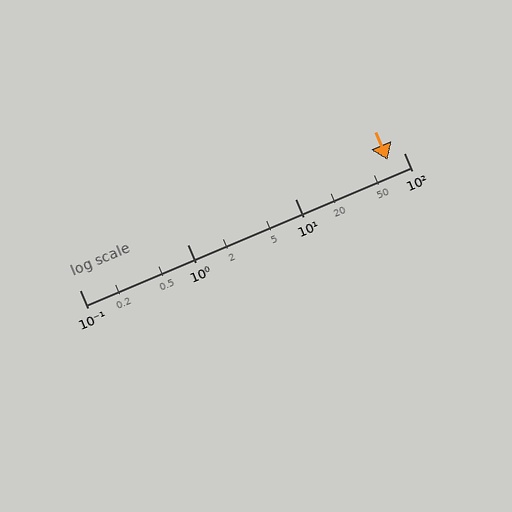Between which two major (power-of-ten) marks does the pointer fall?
The pointer is between 10 and 100.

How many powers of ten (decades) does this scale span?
The scale spans 3 decades, from 0.1 to 100.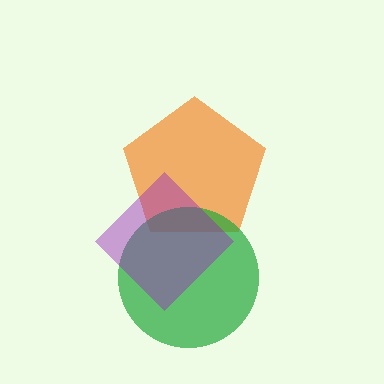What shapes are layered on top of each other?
The layered shapes are: an orange pentagon, a green circle, a purple diamond.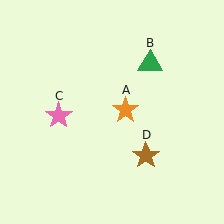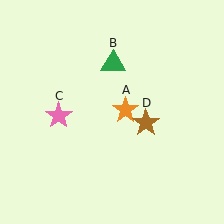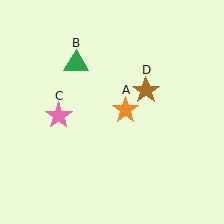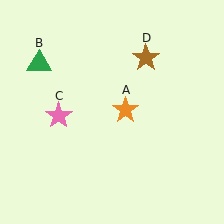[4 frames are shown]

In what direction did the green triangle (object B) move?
The green triangle (object B) moved left.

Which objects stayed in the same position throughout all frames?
Orange star (object A) and pink star (object C) remained stationary.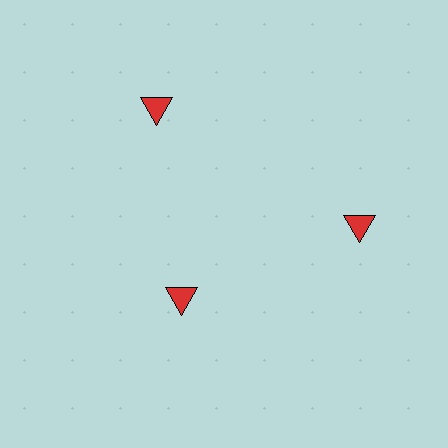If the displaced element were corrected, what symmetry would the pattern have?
It would have 3-fold rotational symmetry — the pattern would map onto itself every 120 degrees.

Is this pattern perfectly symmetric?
No. The 3 red triangles are arranged in a ring, but one element near the 7 o'clock position is pulled inward toward the center, breaking the 3-fold rotational symmetry.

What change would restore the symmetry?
The symmetry would be restored by moving it outward, back onto the ring so that all 3 triangles sit at equal angles and equal distance from the center.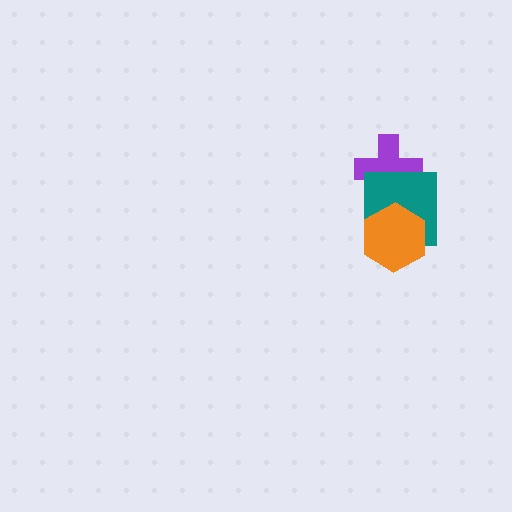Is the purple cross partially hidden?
Yes, it is partially covered by another shape.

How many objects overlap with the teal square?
2 objects overlap with the teal square.